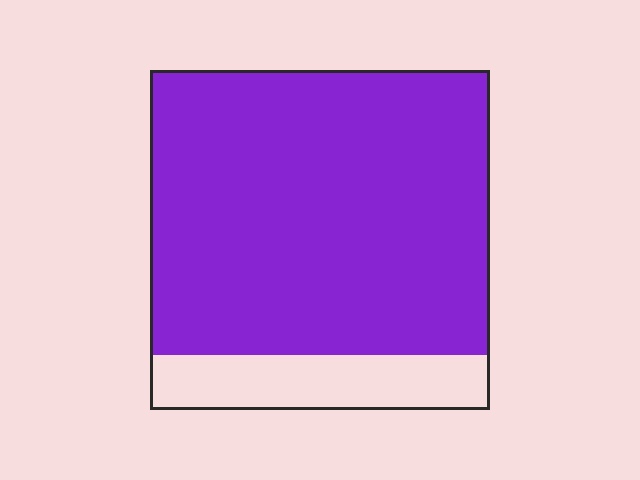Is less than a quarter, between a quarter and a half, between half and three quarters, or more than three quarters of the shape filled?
More than three quarters.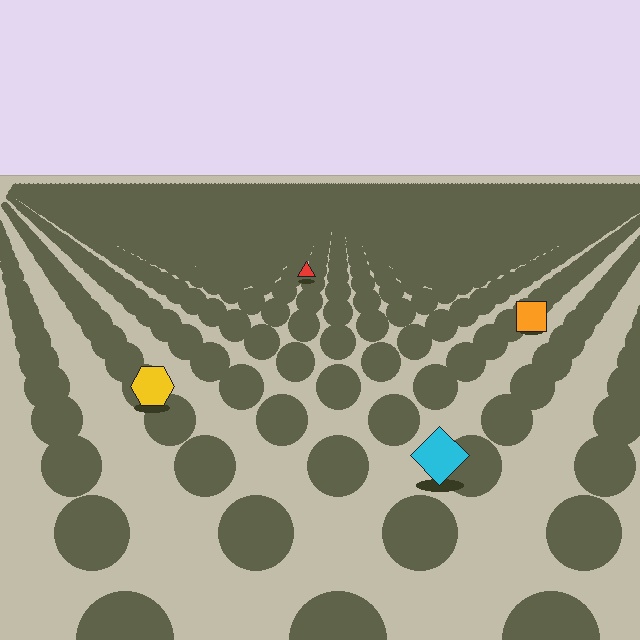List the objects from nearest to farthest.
From nearest to farthest: the cyan diamond, the yellow hexagon, the orange square, the red triangle.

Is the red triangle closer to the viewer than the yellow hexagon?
No. The yellow hexagon is closer — you can tell from the texture gradient: the ground texture is coarser near it.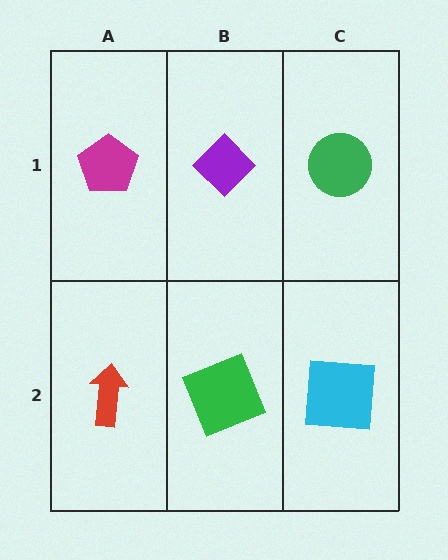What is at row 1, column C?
A green circle.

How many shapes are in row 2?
3 shapes.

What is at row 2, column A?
A red arrow.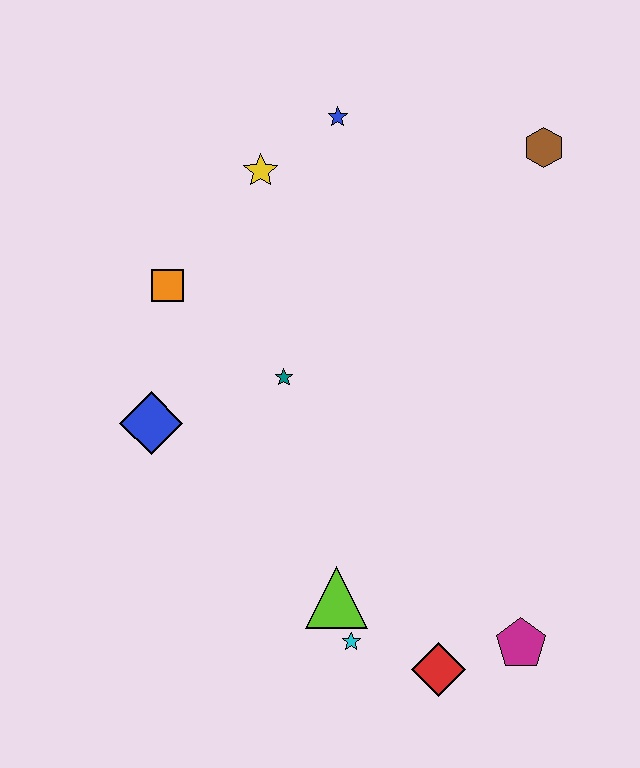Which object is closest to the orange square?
The blue diamond is closest to the orange square.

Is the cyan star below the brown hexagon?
Yes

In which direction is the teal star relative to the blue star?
The teal star is below the blue star.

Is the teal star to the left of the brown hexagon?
Yes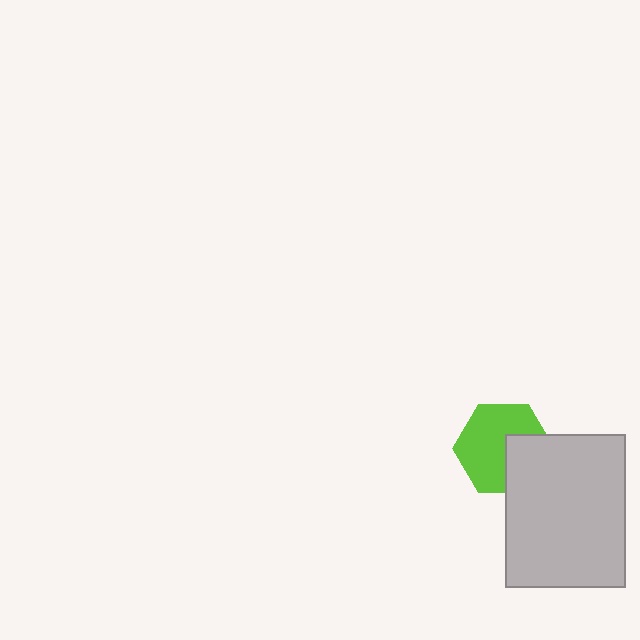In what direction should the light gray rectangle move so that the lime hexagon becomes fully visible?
The light gray rectangle should move toward the lower-right. That is the shortest direction to clear the overlap and leave the lime hexagon fully visible.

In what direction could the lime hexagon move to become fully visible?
The lime hexagon could move toward the upper-left. That would shift it out from behind the light gray rectangle entirely.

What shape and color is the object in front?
The object in front is a light gray rectangle.